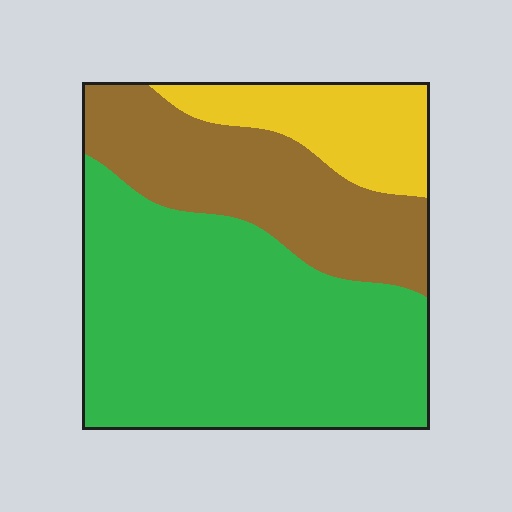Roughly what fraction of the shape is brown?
Brown takes up about one quarter (1/4) of the shape.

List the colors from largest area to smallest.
From largest to smallest: green, brown, yellow.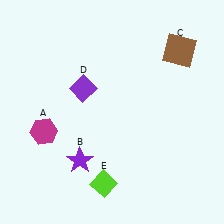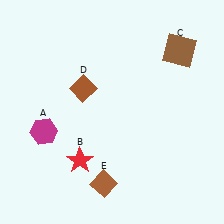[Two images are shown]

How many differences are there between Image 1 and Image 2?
There are 3 differences between the two images.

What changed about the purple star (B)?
In Image 1, B is purple. In Image 2, it changed to red.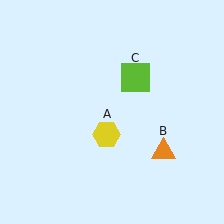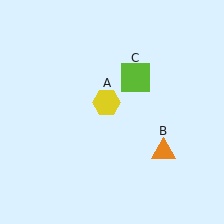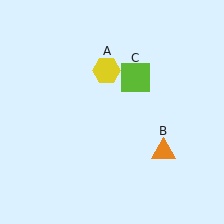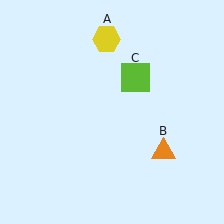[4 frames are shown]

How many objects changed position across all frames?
1 object changed position: yellow hexagon (object A).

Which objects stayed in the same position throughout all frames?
Orange triangle (object B) and lime square (object C) remained stationary.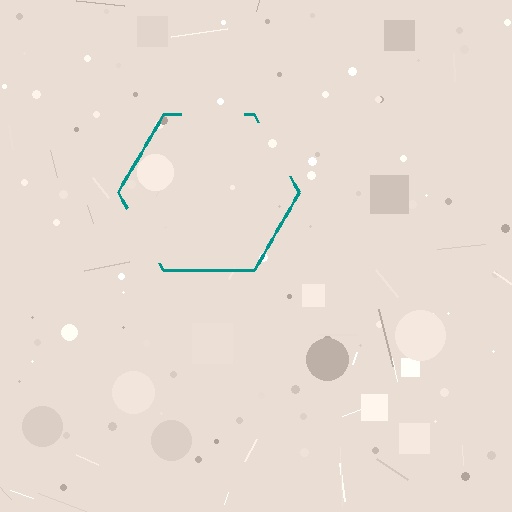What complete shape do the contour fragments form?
The contour fragments form a hexagon.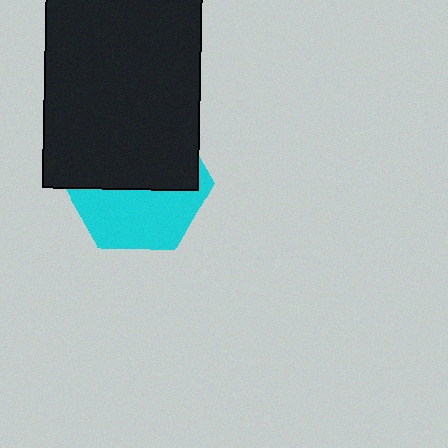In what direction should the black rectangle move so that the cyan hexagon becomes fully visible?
The black rectangle should move up. That is the shortest direction to clear the overlap and leave the cyan hexagon fully visible.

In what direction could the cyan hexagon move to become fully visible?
The cyan hexagon could move down. That would shift it out from behind the black rectangle entirely.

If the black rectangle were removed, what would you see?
You would see the complete cyan hexagon.